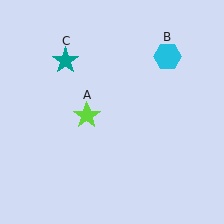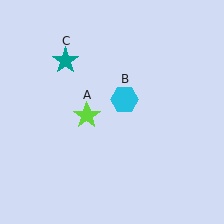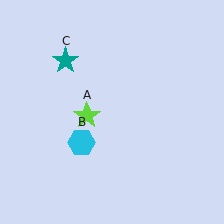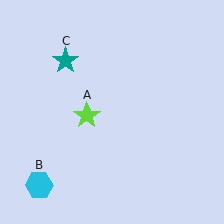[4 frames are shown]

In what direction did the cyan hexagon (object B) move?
The cyan hexagon (object B) moved down and to the left.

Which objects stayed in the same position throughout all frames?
Lime star (object A) and teal star (object C) remained stationary.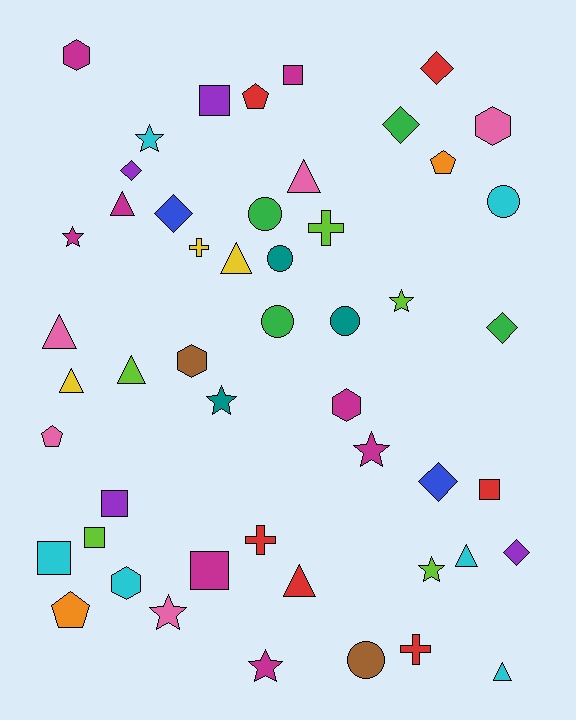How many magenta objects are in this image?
There are 8 magenta objects.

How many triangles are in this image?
There are 9 triangles.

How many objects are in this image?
There are 50 objects.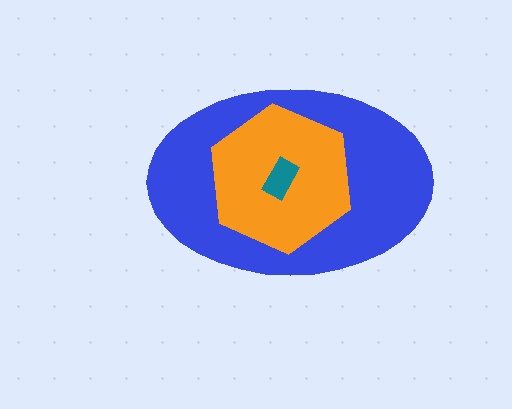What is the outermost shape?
The blue ellipse.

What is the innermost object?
The teal rectangle.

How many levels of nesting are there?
3.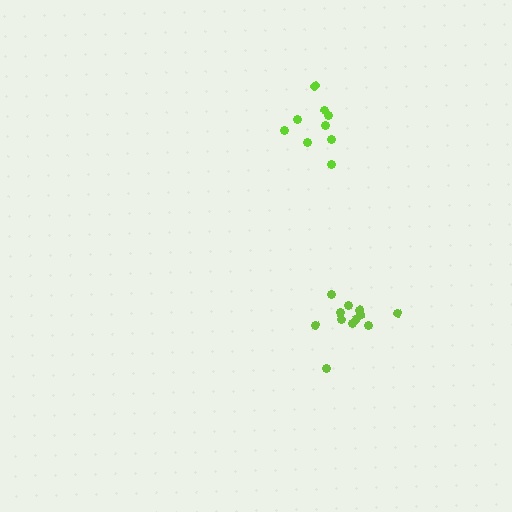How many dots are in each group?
Group 1: 12 dots, Group 2: 9 dots (21 total).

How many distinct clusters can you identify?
There are 2 distinct clusters.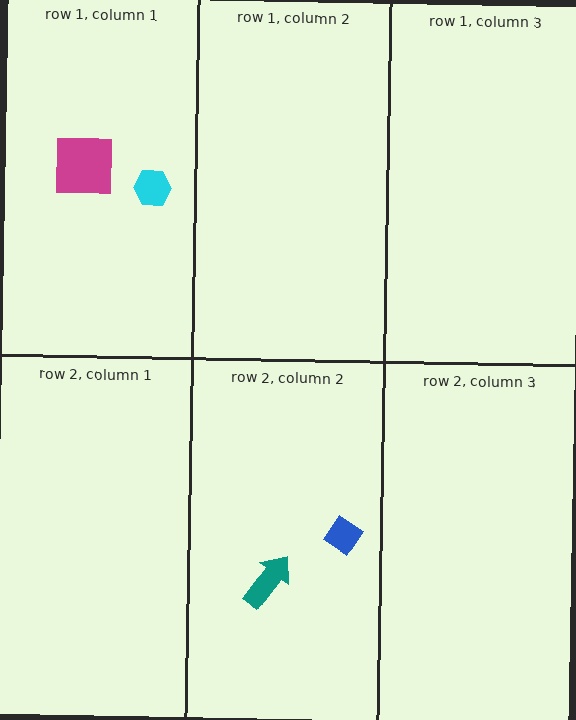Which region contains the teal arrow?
The row 2, column 2 region.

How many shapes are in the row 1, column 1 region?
2.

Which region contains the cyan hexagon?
The row 1, column 1 region.